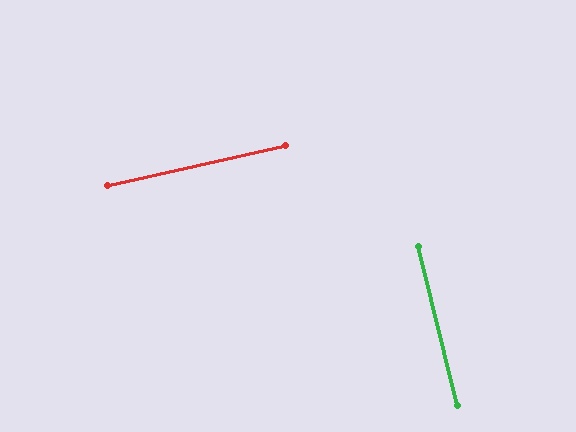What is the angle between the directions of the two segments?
Approximately 89 degrees.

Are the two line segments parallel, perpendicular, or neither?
Perpendicular — they meet at approximately 89°.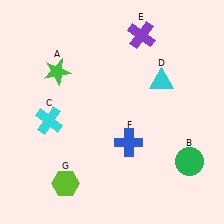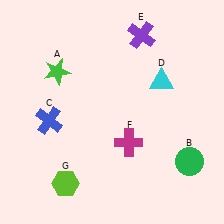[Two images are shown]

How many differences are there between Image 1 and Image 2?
There are 2 differences between the two images.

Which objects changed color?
C changed from cyan to blue. F changed from blue to magenta.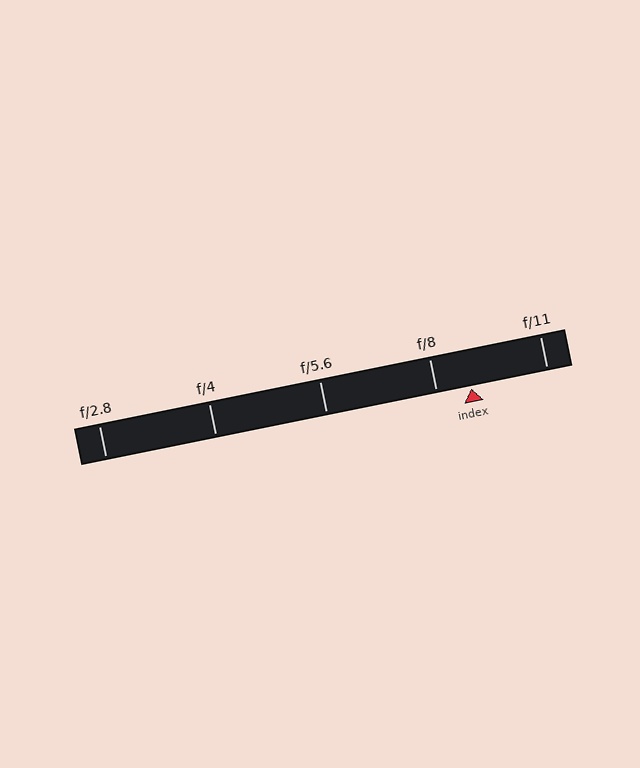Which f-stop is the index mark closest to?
The index mark is closest to f/8.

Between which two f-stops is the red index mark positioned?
The index mark is between f/8 and f/11.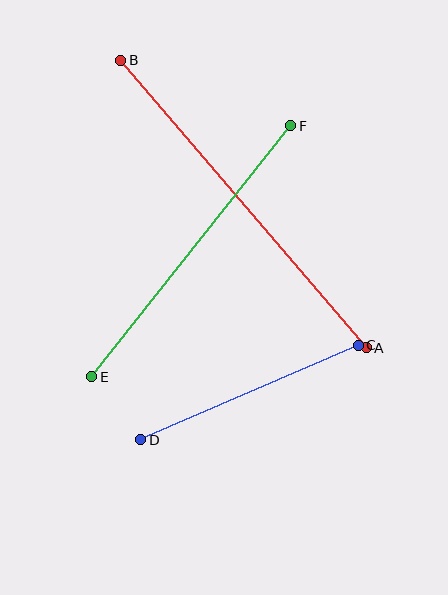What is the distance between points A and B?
The distance is approximately 378 pixels.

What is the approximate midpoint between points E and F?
The midpoint is at approximately (191, 251) pixels.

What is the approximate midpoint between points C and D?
The midpoint is at approximately (250, 393) pixels.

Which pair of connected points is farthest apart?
Points A and B are farthest apart.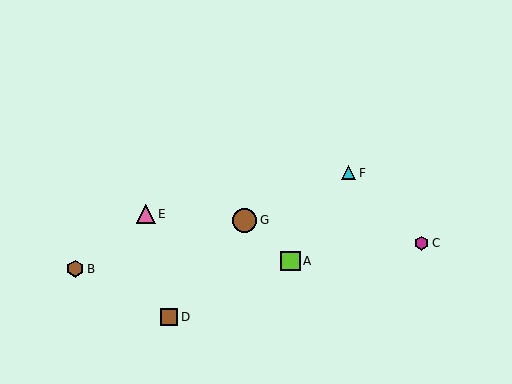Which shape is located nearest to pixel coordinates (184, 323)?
The brown square (labeled D) at (169, 317) is nearest to that location.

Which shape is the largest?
The brown circle (labeled G) is the largest.